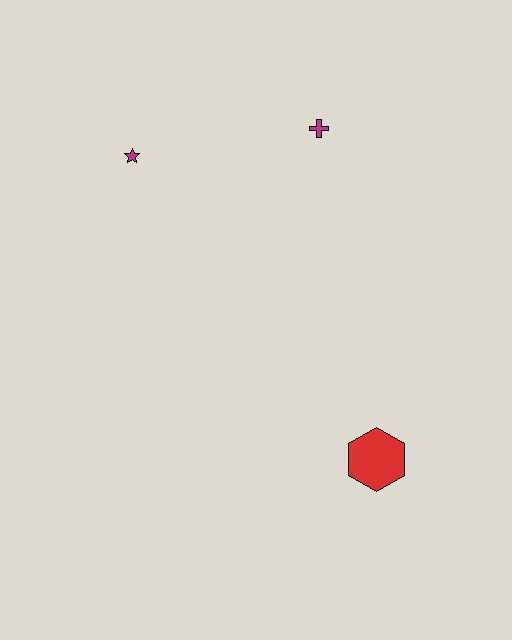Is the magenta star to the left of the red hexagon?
Yes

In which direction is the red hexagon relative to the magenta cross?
The red hexagon is below the magenta cross.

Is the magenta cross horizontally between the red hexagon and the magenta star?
Yes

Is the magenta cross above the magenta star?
Yes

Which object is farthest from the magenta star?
The red hexagon is farthest from the magenta star.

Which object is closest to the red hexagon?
The magenta cross is closest to the red hexagon.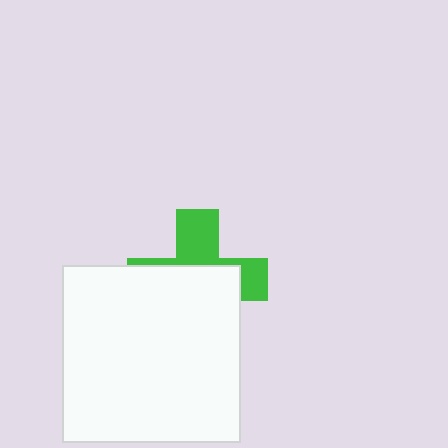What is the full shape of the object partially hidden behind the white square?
The partially hidden object is a green cross.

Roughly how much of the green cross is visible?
A small part of it is visible (roughly 40%).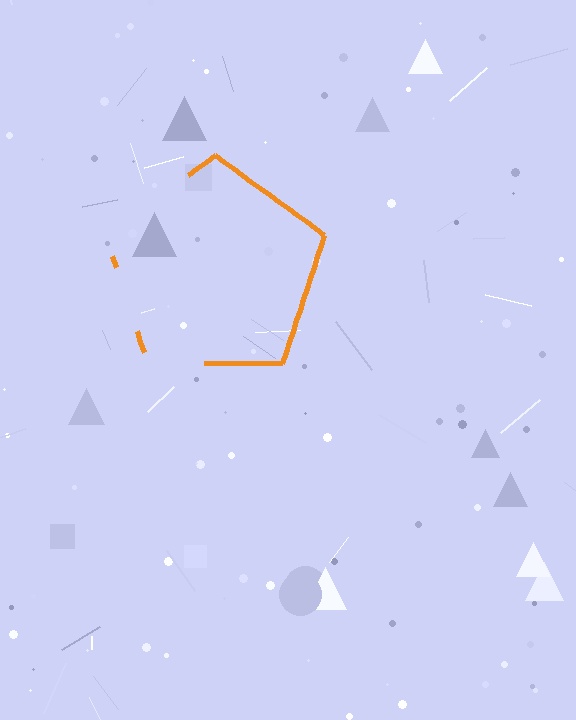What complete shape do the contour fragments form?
The contour fragments form a pentagon.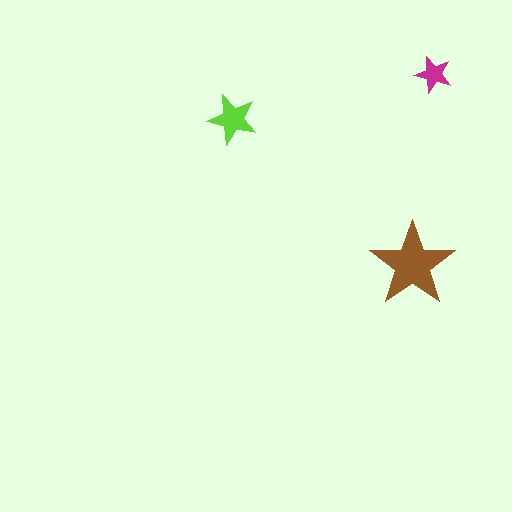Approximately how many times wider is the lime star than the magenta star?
About 1.5 times wider.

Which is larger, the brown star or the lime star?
The brown one.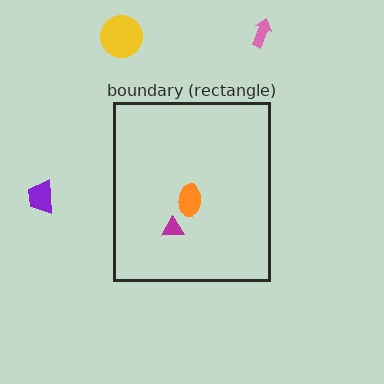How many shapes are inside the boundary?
2 inside, 3 outside.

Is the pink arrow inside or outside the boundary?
Outside.